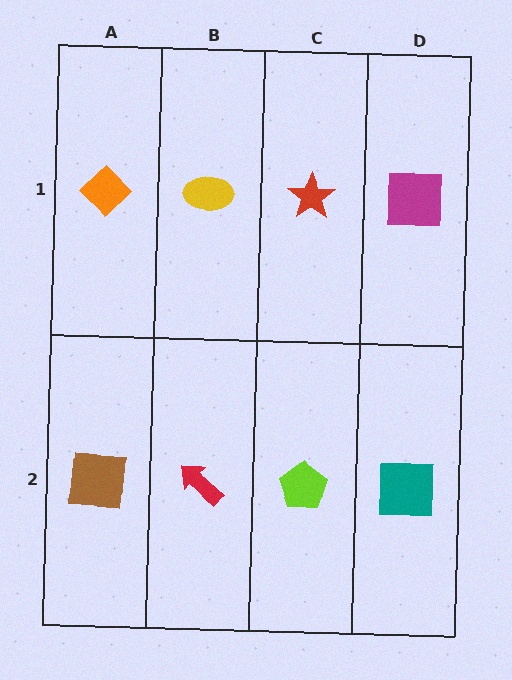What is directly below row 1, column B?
A red arrow.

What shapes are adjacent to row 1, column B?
A red arrow (row 2, column B), an orange diamond (row 1, column A), a red star (row 1, column C).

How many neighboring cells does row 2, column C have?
3.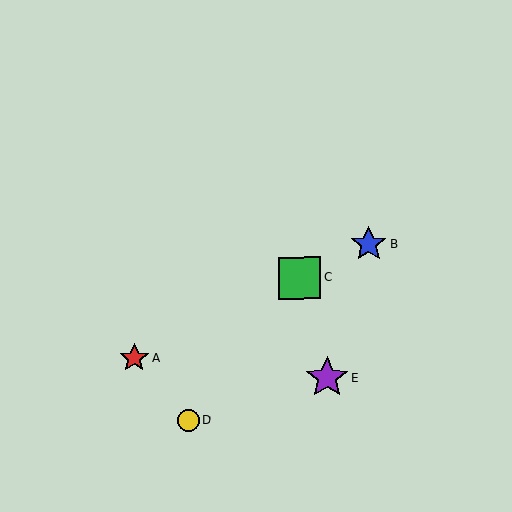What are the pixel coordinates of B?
Object B is at (368, 244).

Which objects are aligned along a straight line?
Objects A, B, C are aligned along a straight line.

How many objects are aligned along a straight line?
3 objects (A, B, C) are aligned along a straight line.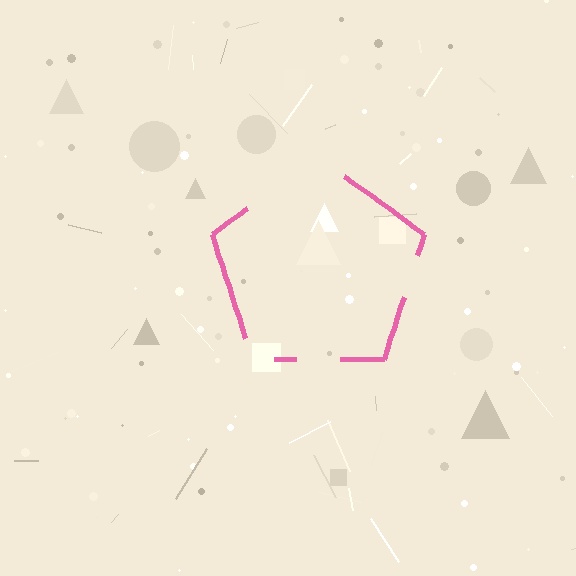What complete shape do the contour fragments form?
The contour fragments form a pentagon.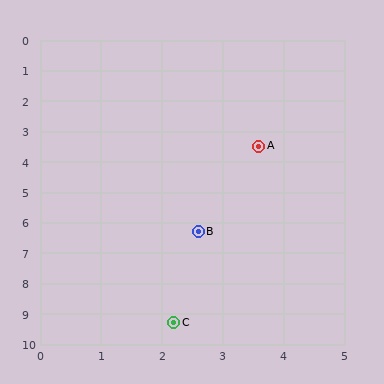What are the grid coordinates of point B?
Point B is at approximately (2.6, 6.3).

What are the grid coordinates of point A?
Point A is at approximately (3.6, 3.5).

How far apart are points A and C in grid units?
Points A and C are about 6.0 grid units apart.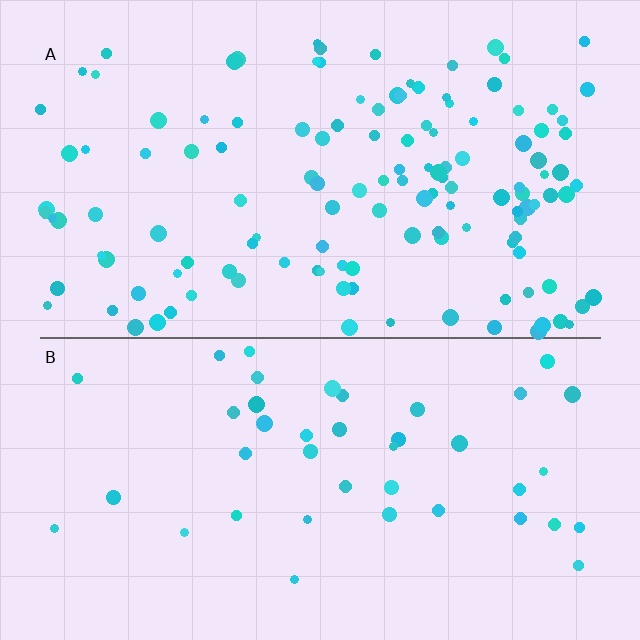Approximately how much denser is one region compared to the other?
Approximately 3.1× — region A over region B.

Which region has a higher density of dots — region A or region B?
A (the top).